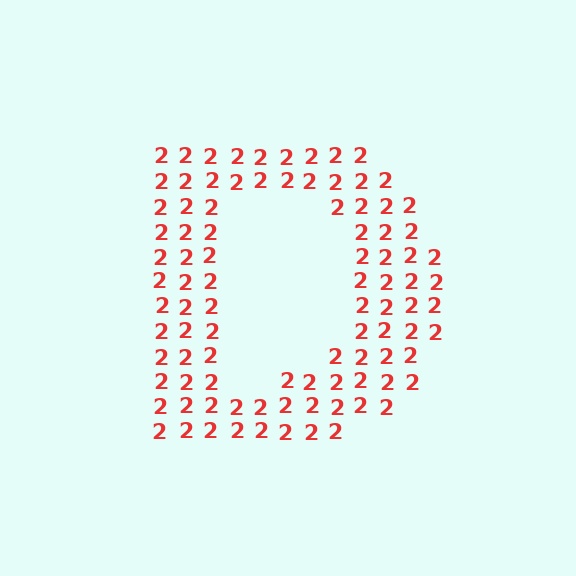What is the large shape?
The large shape is the letter D.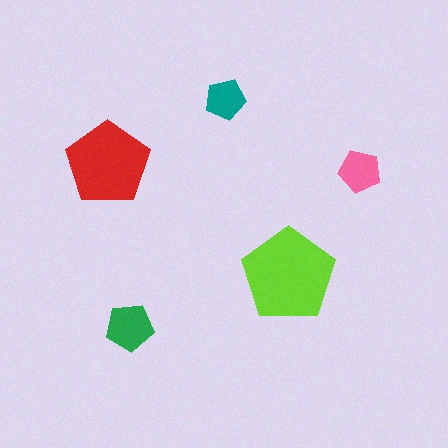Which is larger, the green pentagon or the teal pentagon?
The green one.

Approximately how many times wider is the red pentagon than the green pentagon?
About 2 times wider.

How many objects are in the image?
There are 5 objects in the image.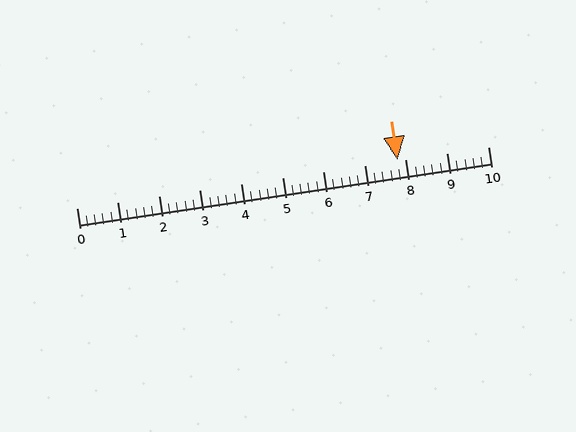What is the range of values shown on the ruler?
The ruler shows values from 0 to 10.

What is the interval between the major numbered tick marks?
The major tick marks are spaced 1 units apart.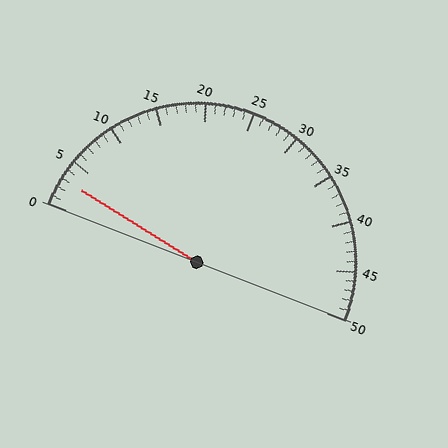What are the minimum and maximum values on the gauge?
The gauge ranges from 0 to 50.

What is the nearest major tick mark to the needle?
The nearest major tick mark is 5.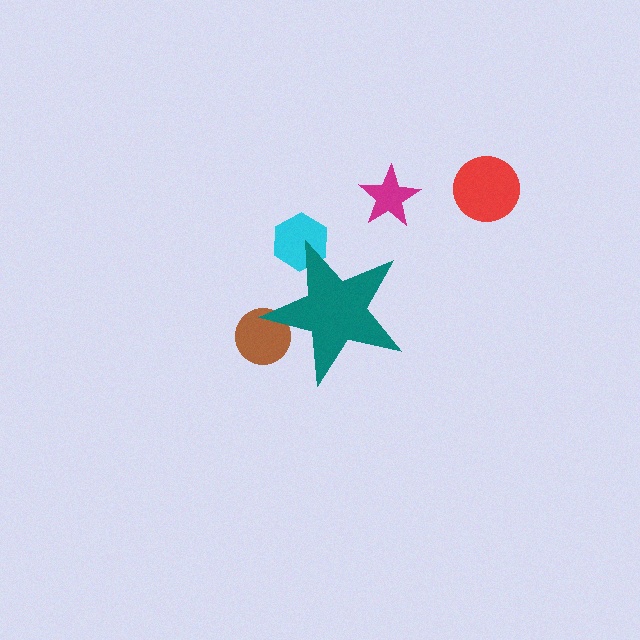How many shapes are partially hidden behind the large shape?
3 shapes are partially hidden.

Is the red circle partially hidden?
No, the red circle is fully visible.